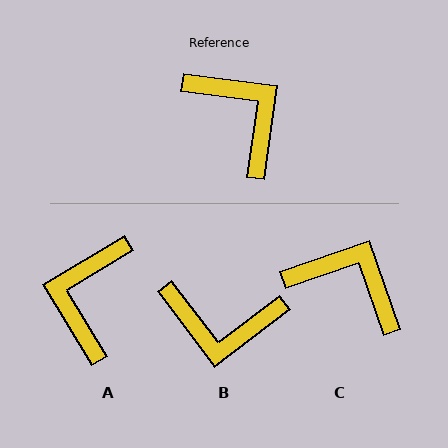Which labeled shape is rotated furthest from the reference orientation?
B, about 135 degrees away.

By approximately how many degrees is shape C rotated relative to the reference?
Approximately 27 degrees counter-clockwise.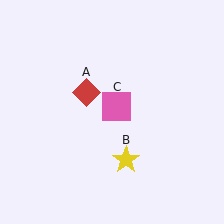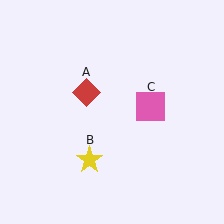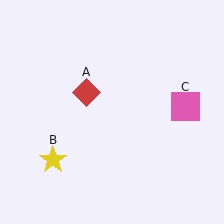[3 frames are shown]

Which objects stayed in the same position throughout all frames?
Red diamond (object A) remained stationary.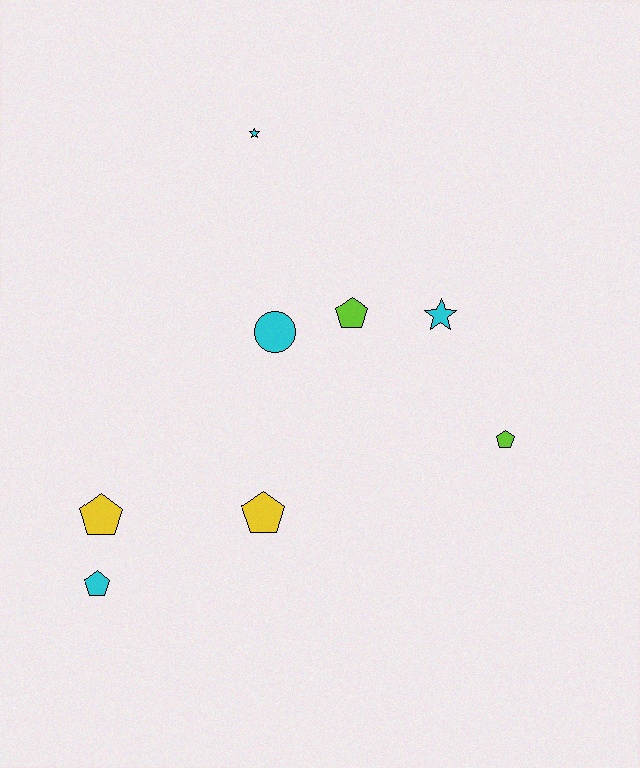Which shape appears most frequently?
Pentagon, with 5 objects.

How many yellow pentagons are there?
There are 2 yellow pentagons.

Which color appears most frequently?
Cyan, with 4 objects.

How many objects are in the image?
There are 8 objects.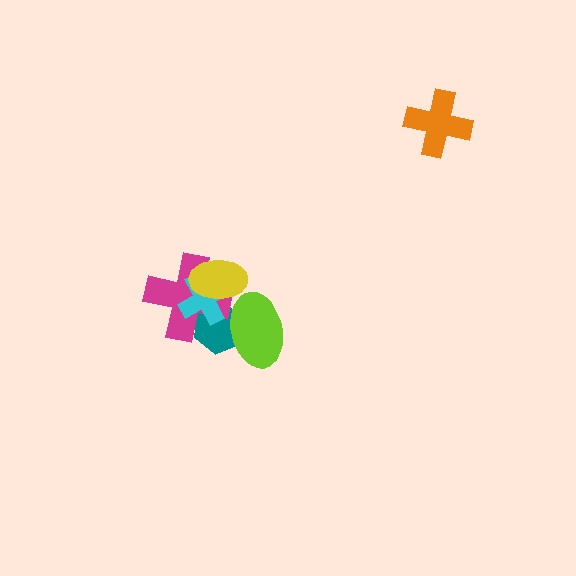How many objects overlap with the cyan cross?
3 objects overlap with the cyan cross.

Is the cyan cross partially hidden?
Yes, it is partially covered by another shape.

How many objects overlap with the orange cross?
0 objects overlap with the orange cross.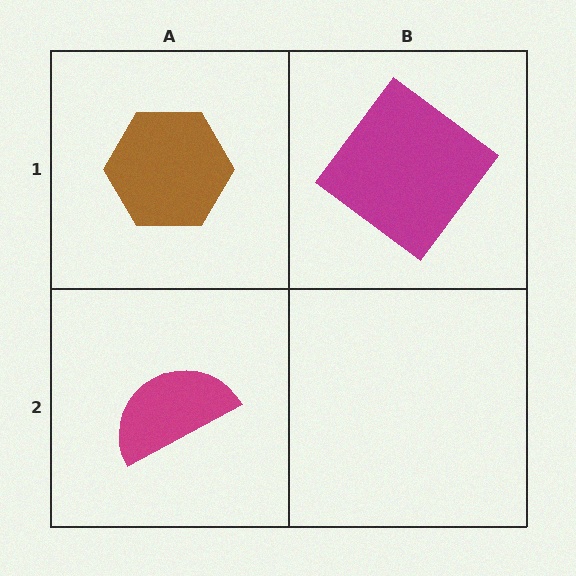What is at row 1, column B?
A magenta diamond.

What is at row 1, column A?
A brown hexagon.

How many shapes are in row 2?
1 shape.